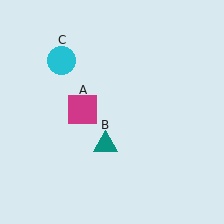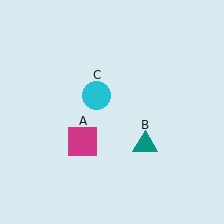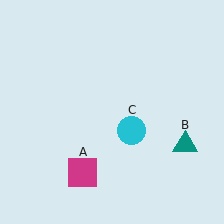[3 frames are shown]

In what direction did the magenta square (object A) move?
The magenta square (object A) moved down.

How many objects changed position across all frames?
3 objects changed position: magenta square (object A), teal triangle (object B), cyan circle (object C).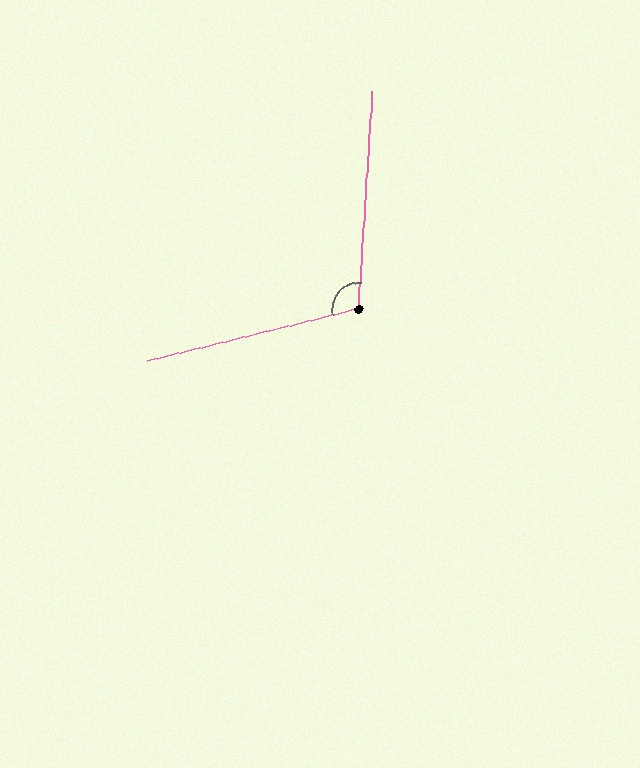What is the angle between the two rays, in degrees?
Approximately 108 degrees.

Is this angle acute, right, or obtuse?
It is obtuse.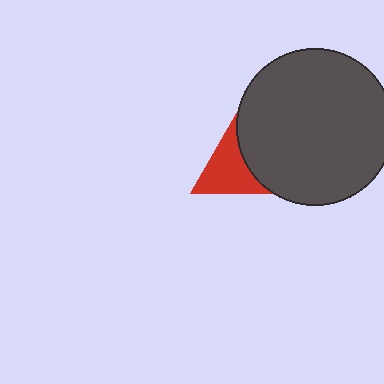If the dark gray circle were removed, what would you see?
You would see the complete red triangle.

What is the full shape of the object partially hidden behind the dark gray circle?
The partially hidden object is a red triangle.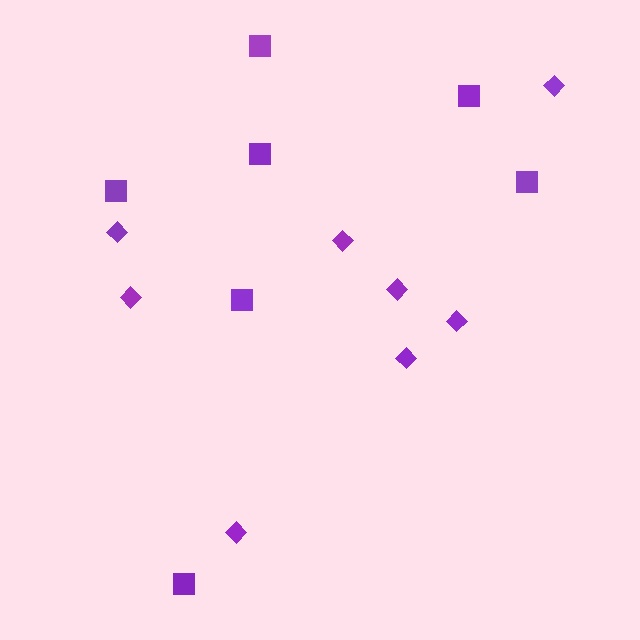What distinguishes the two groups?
There are 2 groups: one group of diamonds (8) and one group of squares (7).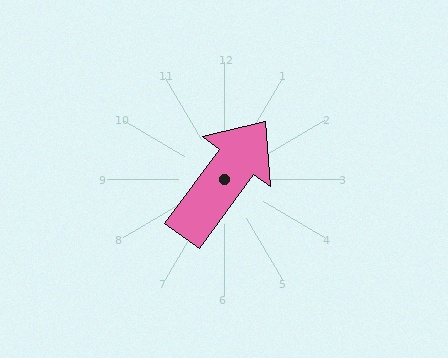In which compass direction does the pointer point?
Northeast.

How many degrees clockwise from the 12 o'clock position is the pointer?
Approximately 36 degrees.